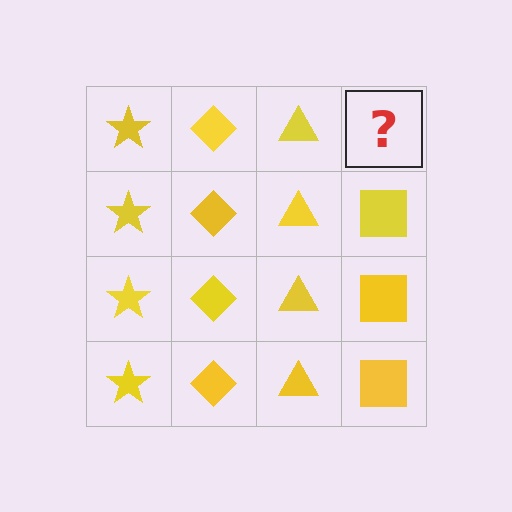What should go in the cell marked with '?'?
The missing cell should contain a yellow square.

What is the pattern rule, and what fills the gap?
The rule is that each column has a consistent shape. The gap should be filled with a yellow square.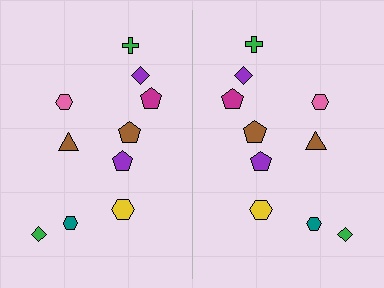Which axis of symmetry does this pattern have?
The pattern has a vertical axis of symmetry running through the center of the image.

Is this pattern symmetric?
Yes, this pattern has bilateral (reflection) symmetry.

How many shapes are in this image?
There are 20 shapes in this image.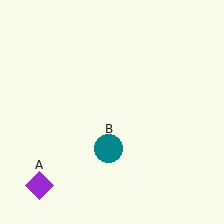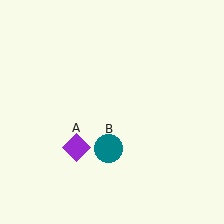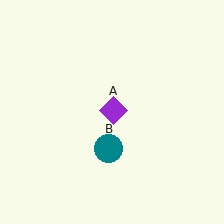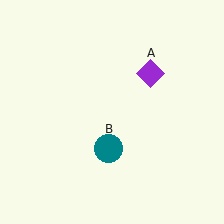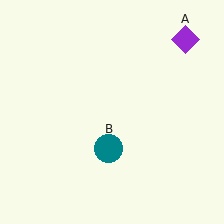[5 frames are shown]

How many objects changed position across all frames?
1 object changed position: purple diamond (object A).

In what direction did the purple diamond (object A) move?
The purple diamond (object A) moved up and to the right.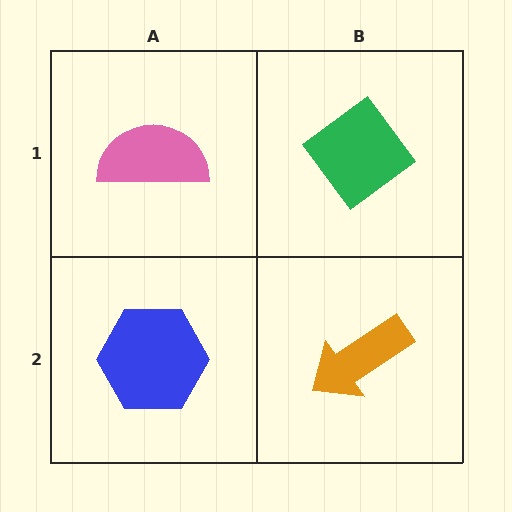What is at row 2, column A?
A blue hexagon.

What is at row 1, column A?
A pink semicircle.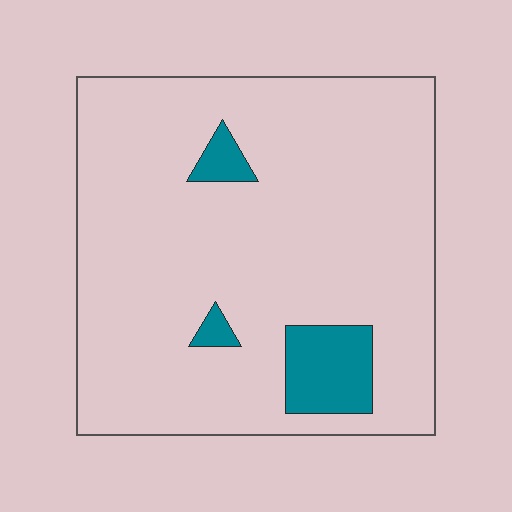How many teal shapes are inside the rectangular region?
3.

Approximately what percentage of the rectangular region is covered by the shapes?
Approximately 10%.